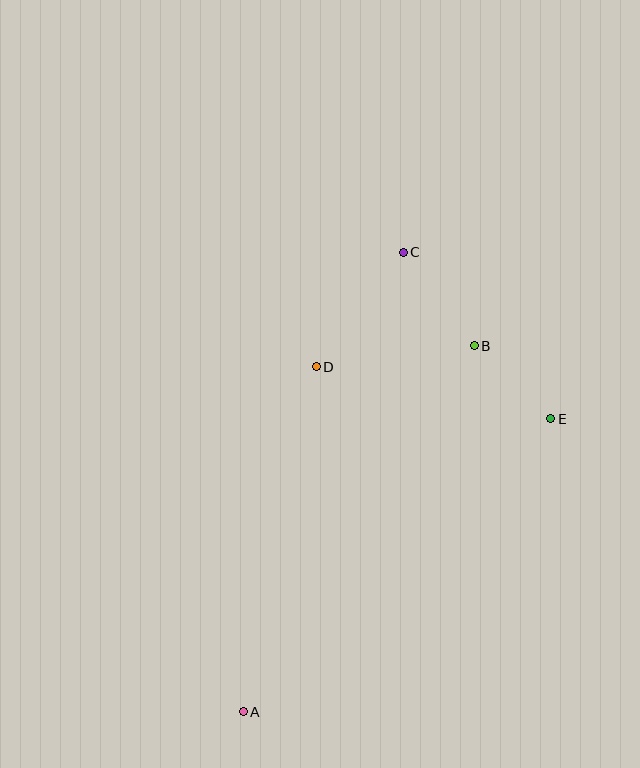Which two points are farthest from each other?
Points A and C are farthest from each other.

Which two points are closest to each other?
Points B and E are closest to each other.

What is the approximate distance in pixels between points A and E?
The distance between A and E is approximately 425 pixels.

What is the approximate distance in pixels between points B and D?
The distance between B and D is approximately 159 pixels.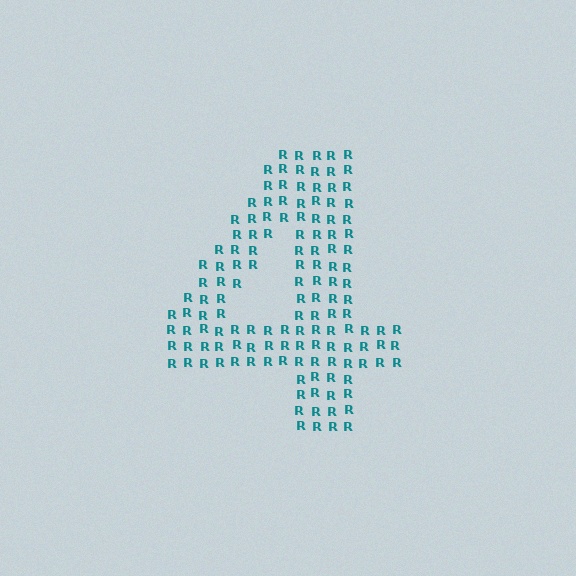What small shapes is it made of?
It is made of small letter R's.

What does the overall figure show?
The overall figure shows the digit 4.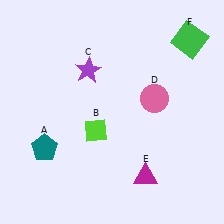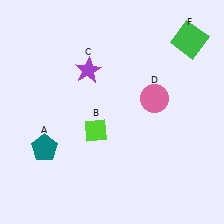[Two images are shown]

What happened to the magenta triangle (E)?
The magenta triangle (E) was removed in Image 2. It was in the bottom-right area of Image 1.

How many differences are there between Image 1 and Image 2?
There is 1 difference between the two images.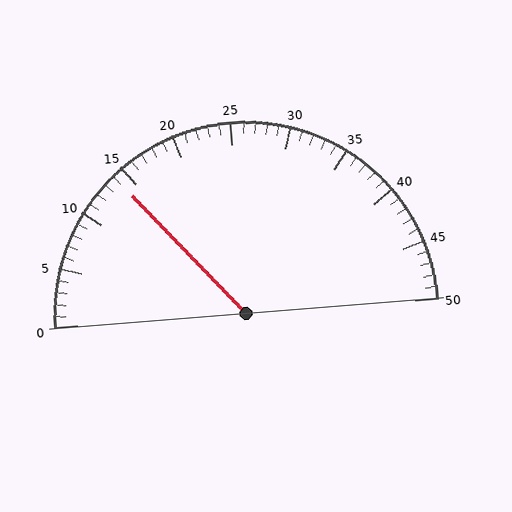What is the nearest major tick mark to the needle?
The nearest major tick mark is 15.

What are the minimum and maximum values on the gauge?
The gauge ranges from 0 to 50.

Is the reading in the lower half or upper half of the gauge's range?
The reading is in the lower half of the range (0 to 50).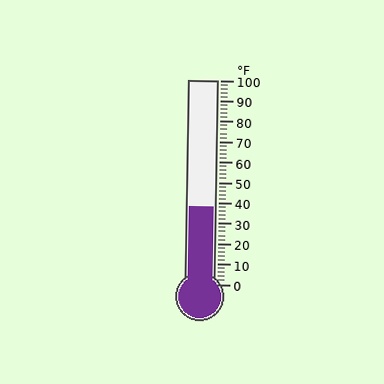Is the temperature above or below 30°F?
The temperature is above 30°F.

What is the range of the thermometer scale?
The thermometer scale ranges from 0°F to 100°F.